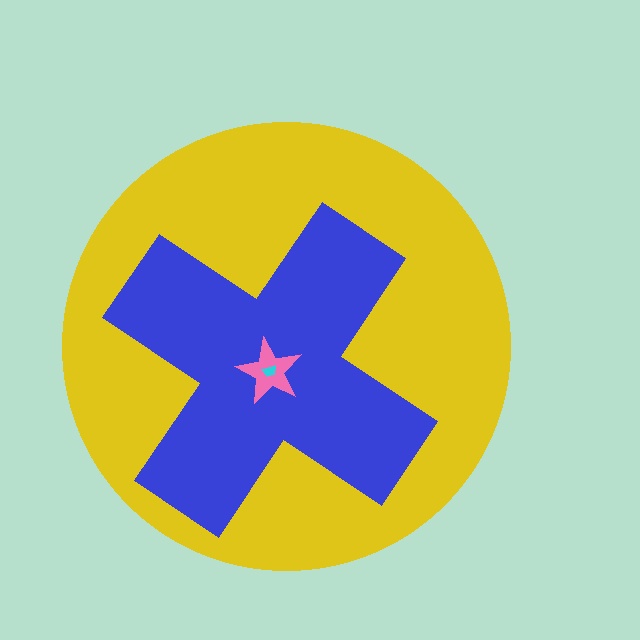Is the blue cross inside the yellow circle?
Yes.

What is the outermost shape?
The yellow circle.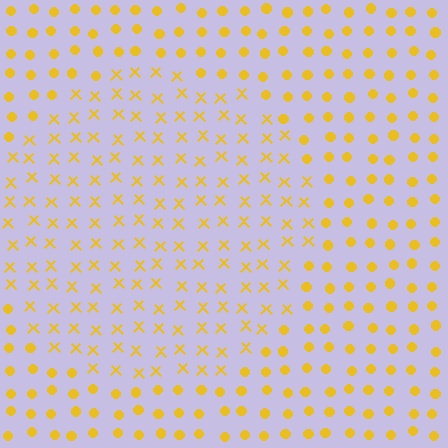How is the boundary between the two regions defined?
The boundary is defined by a change in element shape: X marks inside vs. circles outside. All elements share the same color and spacing.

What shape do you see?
I see a circle.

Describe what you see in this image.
The image is filled with small yellow elements arranged in a uniform grid. A circle-shaped region contains X marks, while the surrounding area contains circles. The boundary is defined purely by the change in element shape.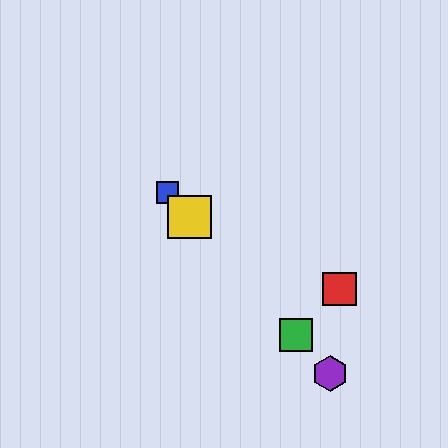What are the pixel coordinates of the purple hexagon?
The purple hexagon is at (330, 373).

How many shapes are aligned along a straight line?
4 shapes (the blue square, the green square, the yellow square, the purple hexagon) are aligned along a straight line.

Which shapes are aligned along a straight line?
The blue square, the green square, the yellow square, the purple hexagon are aligned along a straight line.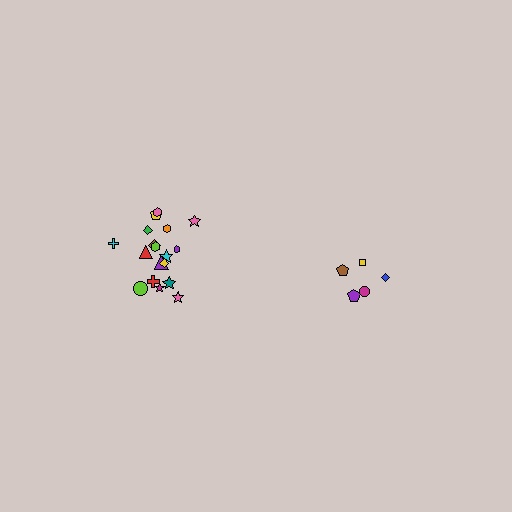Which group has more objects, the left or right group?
The left group.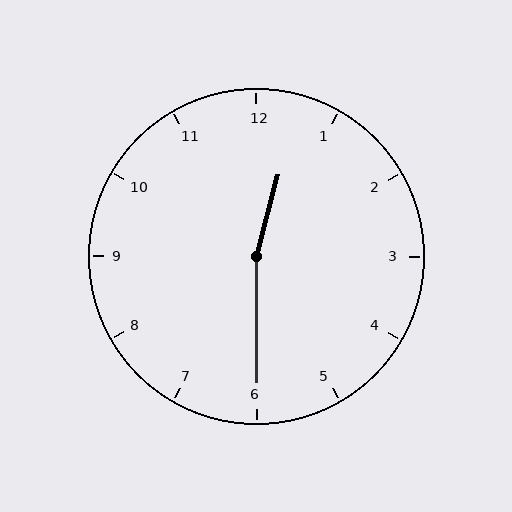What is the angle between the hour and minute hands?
Approximately 165 degrees.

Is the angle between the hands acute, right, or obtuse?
It is obtuse.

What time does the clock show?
12:30.